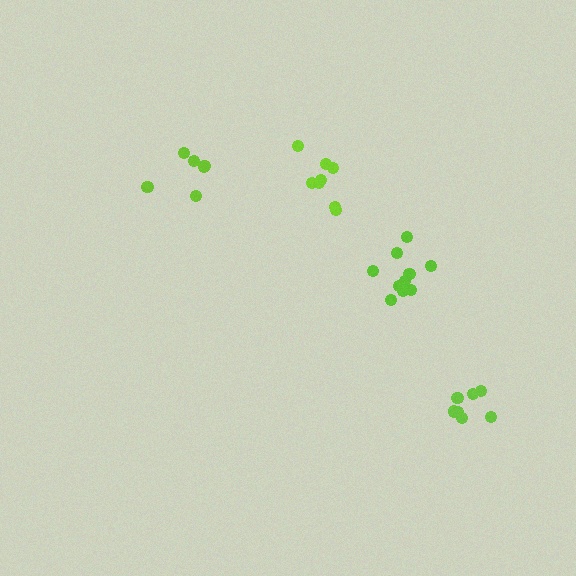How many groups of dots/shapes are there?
There are 4 groups.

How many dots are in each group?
Group 1: 6 dots, Group 2: 7 dots, Group 3: 8 dots, Group 4: 10 dots (31 total).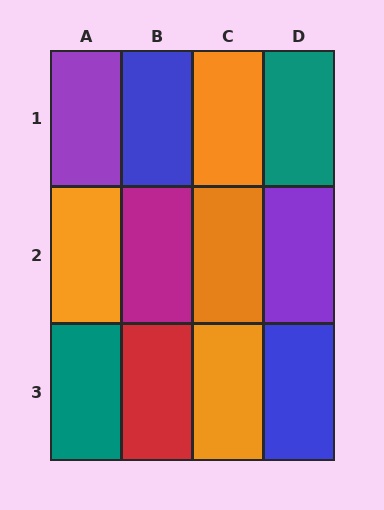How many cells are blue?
2 cells are blue.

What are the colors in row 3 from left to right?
Teal, red, orange, blue.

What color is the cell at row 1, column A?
Purple.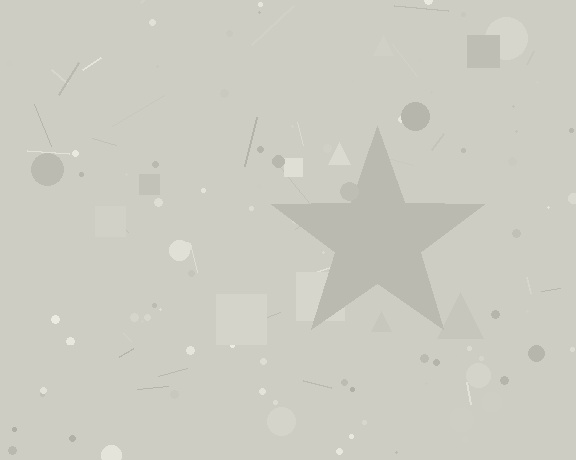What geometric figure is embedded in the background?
A star is embedded in the background.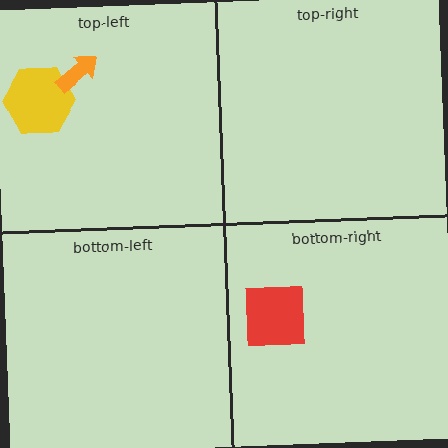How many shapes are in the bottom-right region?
1.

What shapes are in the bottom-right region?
The red square.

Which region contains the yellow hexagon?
The top-left region.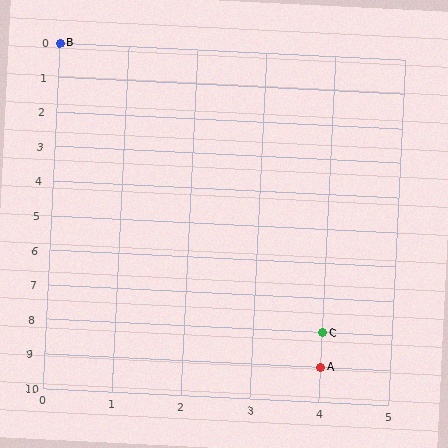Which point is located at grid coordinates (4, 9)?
Point A is at (4, 9).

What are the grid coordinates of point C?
Point C is at grid coordinates (4, 8).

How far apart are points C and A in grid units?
Points C and A are 1 row apart.